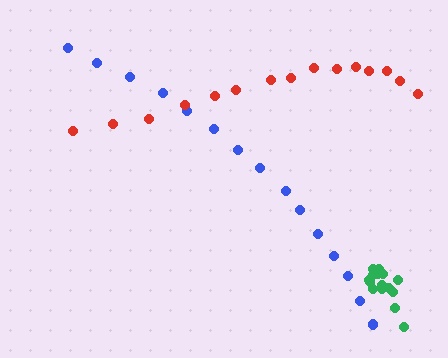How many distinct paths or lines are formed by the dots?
There are 3 distinct paths.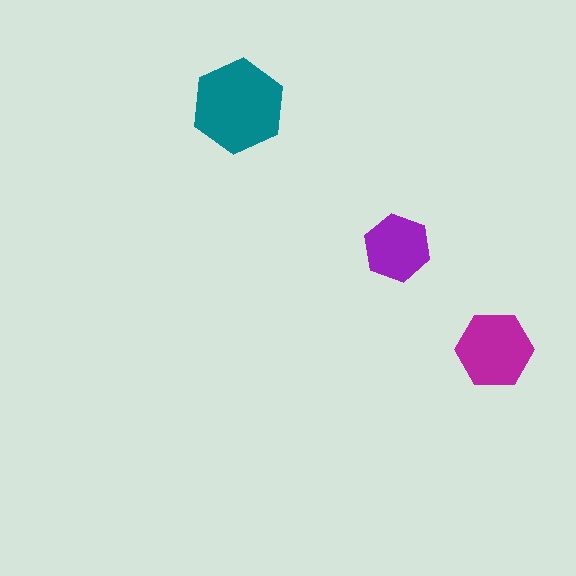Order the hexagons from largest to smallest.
the teal one, the magenta one, the purple one.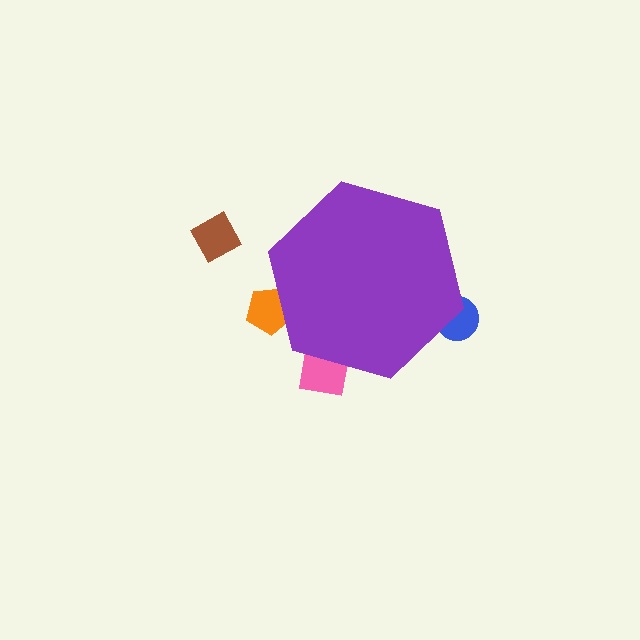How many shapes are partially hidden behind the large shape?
3 shapes are partially hidden.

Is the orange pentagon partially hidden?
Yes, the orange pentagon is partially hidden behind the purple hexagon.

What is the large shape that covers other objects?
A purple hexagon.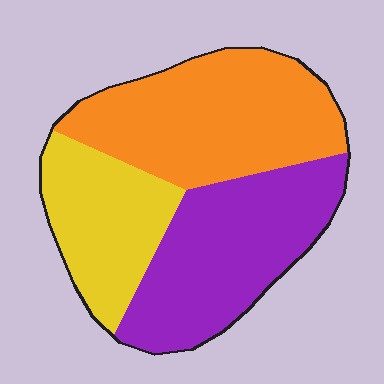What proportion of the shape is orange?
Orange covers roughly 40% of the shape.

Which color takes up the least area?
Yellow, at roughly 25%.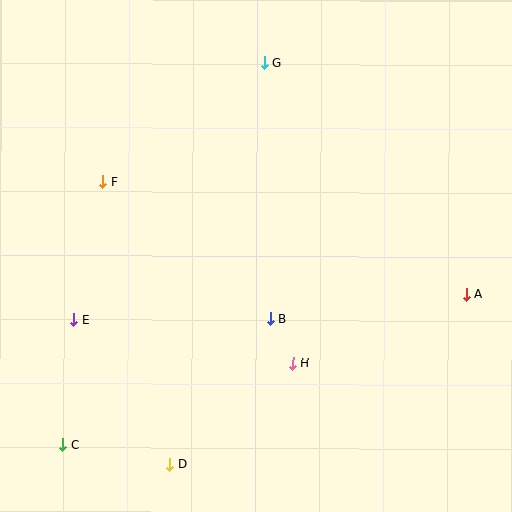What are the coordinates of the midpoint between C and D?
The midpoint between C and D is at (116, 454).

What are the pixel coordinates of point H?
Point H is at (293, 363).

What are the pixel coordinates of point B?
Point B is at (270, 319).